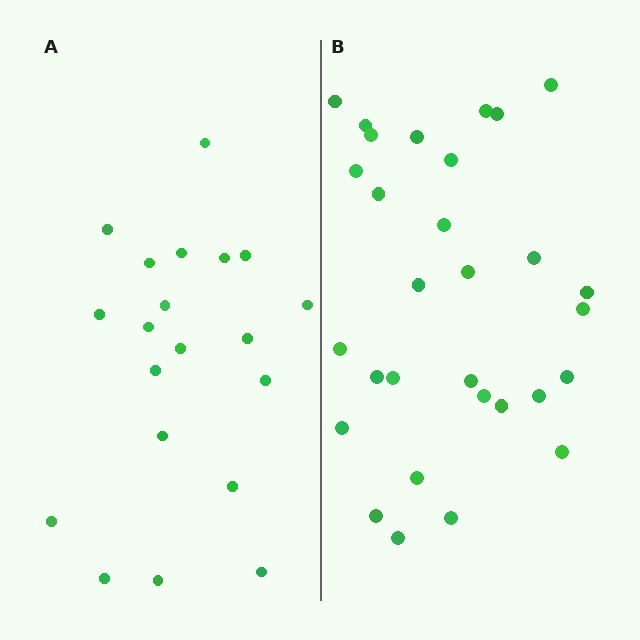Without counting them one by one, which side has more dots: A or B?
Region B (the right region) has more dots.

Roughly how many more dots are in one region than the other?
Region B has roughly 10 or so more dots than region A.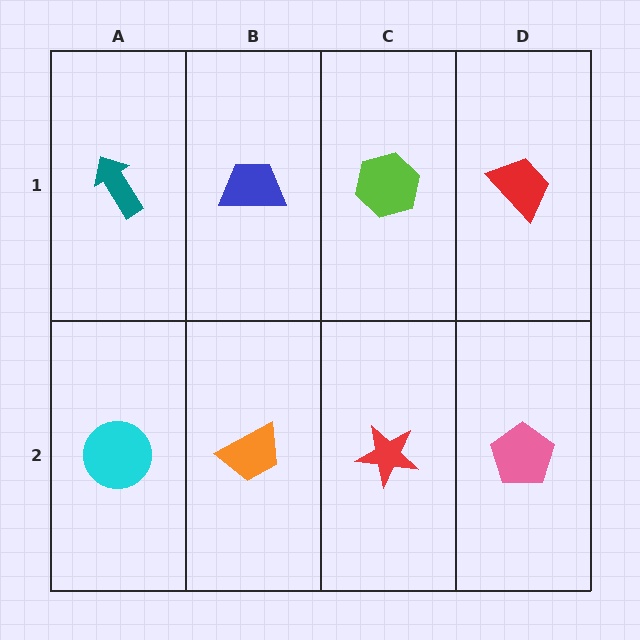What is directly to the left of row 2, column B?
A cyan circle.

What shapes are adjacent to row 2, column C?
A lime hexagon (row 1, column C), an orange trapezoid (row 2, column B), a pink pentagon (row 2, column D).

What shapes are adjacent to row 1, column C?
A red star (row 2, column C), a blue trapezoid (row 1, column B), a red trapezoid (row 1, column D).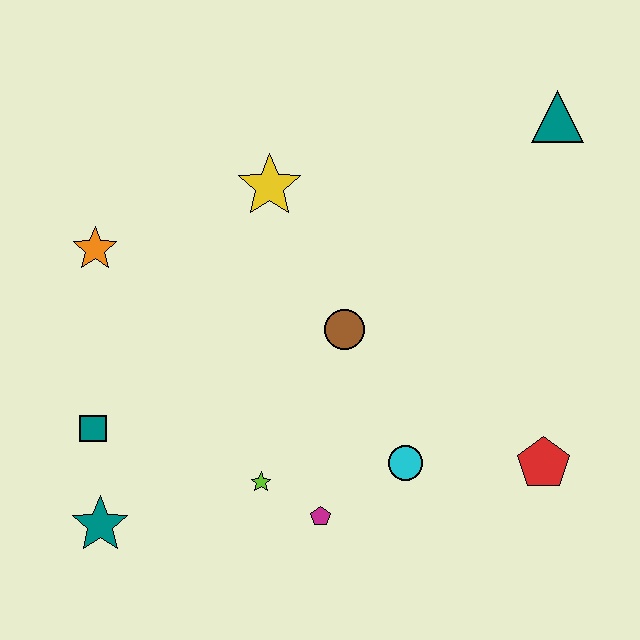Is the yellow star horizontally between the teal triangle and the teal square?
Yes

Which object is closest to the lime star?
The magenta pentagon is closest to the lime star.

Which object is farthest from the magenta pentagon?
The teal triangle is farthest from the magenta pentagon.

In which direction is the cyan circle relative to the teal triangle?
The cyan circle is below the teal triangle.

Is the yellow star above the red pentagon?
Yes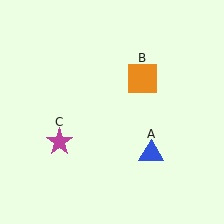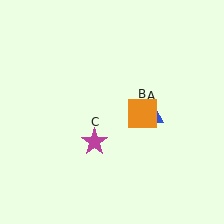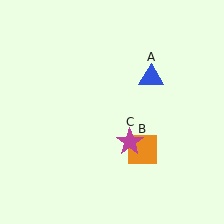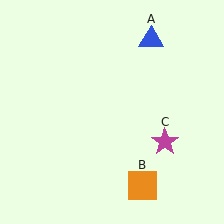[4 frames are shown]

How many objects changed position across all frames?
3 objects changed position: blue triangle (object A), orange square (object B), magenta star (object C).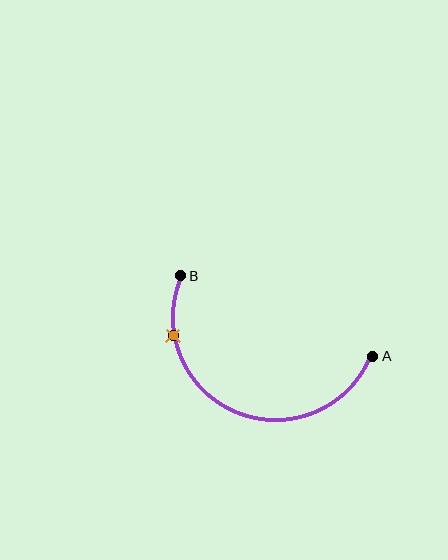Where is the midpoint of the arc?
The arc midpoint is the point on the curve farthest from the straight line joining A and B. It sits below that line.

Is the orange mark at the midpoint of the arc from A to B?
No. The orange mark lies on the arc but is closer to endpoint B. The arc midpoint would be at the point on the curve equidistant along the arc from both A and B.